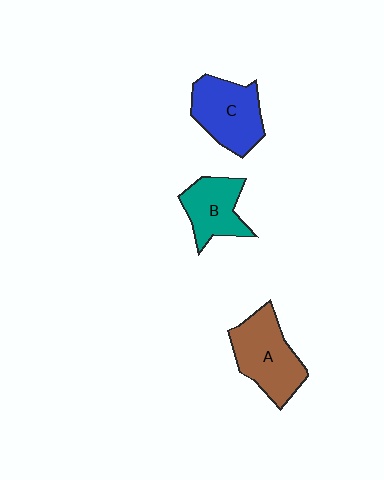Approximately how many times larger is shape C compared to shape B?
Approximately 1.3 times.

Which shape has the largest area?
Shape A (brown).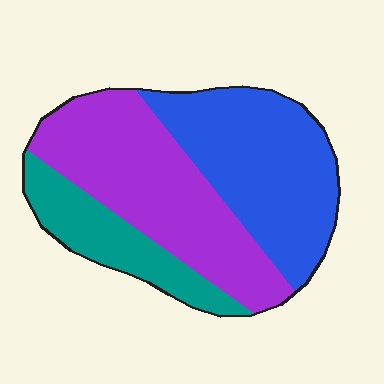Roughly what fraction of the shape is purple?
Purple covers roughly 40% of the shape.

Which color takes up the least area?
Teal, at roughly 20%.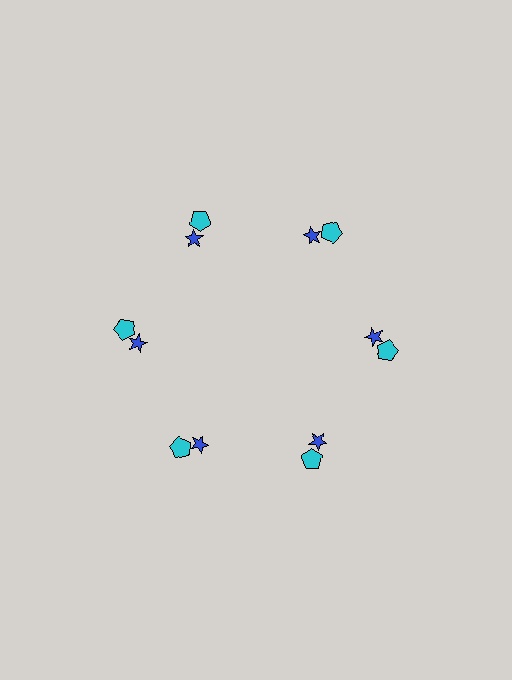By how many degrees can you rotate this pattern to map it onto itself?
The pattern maps onto itself every 60 degrees of rotation.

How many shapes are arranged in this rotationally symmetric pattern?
There are 12 shapes, arranged in 6 groups of 2.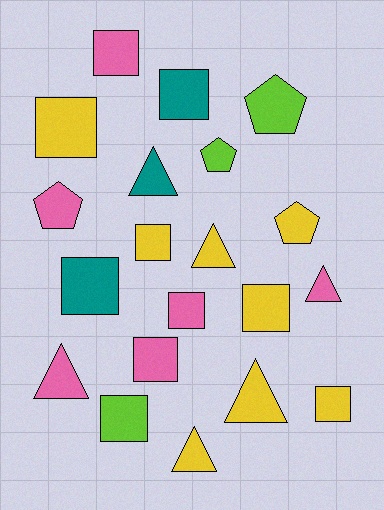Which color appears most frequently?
Yellow, with 8 objects.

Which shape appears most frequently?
Square, with 10 objects.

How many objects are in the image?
There are 20 objects.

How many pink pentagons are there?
There is 1 pink pentagon.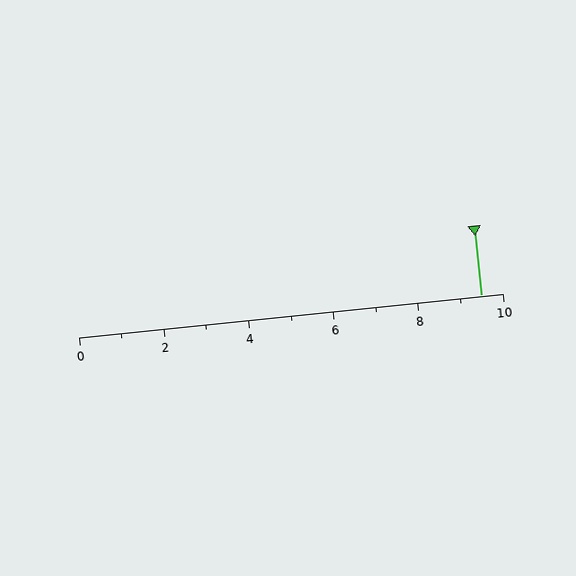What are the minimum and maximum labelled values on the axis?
The axis runs from 0 to 10.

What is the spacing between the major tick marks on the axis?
The major ticks are spaced 2 apart.